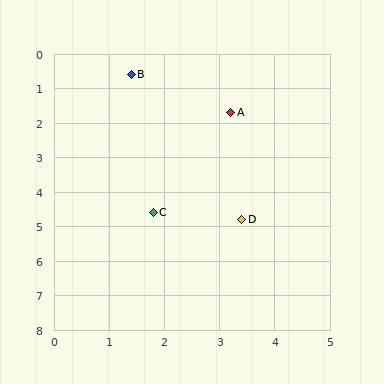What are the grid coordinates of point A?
Point A is at approximately (3.2, 1.7).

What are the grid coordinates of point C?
Point C is at approximately (1.8, 4.6).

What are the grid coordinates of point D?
Point D is at approximately (3.4, 4.8).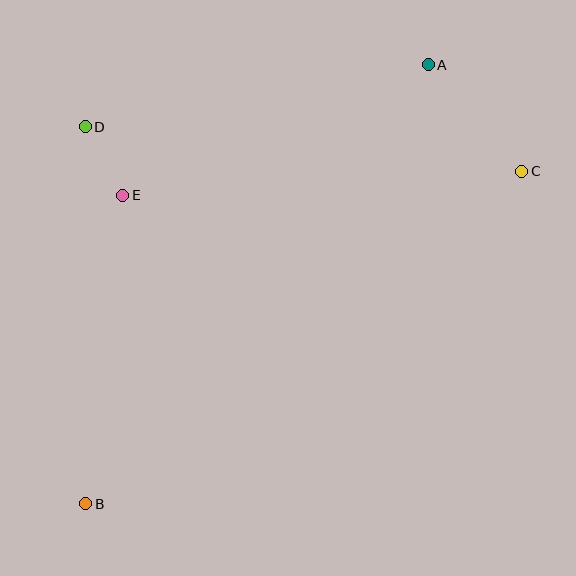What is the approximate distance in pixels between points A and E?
The distance between A and E is approximately 332 pixels.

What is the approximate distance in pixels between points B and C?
The distance between B and C is approximately 548 pixels.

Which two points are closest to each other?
Points D and E are closest to each other.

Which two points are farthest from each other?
Points A and B are farthest from each other.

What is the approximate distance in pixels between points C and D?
The distance between C and D is approximately 439 pixels.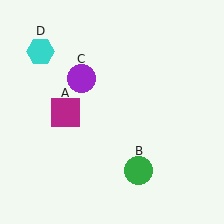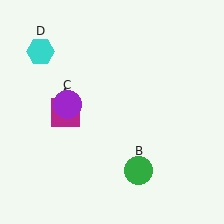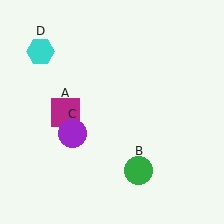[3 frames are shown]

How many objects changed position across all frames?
1 object changed position: purple circle (object C).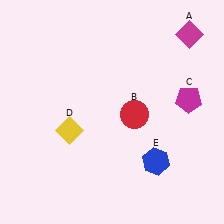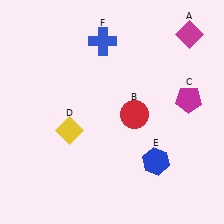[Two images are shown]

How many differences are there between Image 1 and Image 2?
There is 1 difference between the two images.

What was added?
A blue cross (F) was added in Image 2.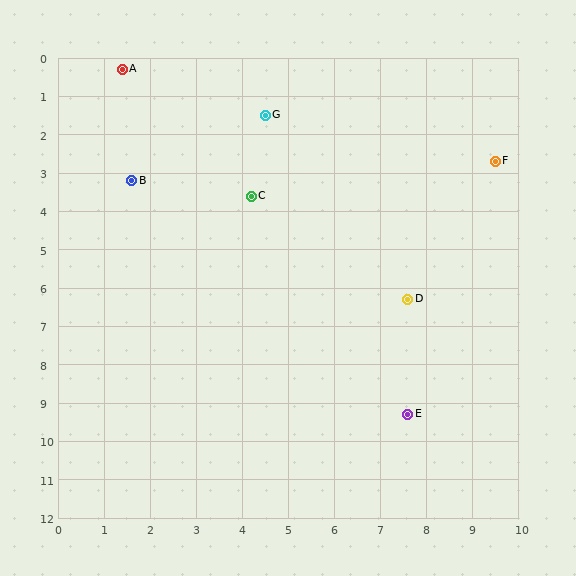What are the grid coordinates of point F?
Point F is at approximately (9.5, 2.7).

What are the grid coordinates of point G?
Point G is at approximately (4.5, 1.5).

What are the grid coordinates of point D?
Point D is at approximately (7.6, 6.3).